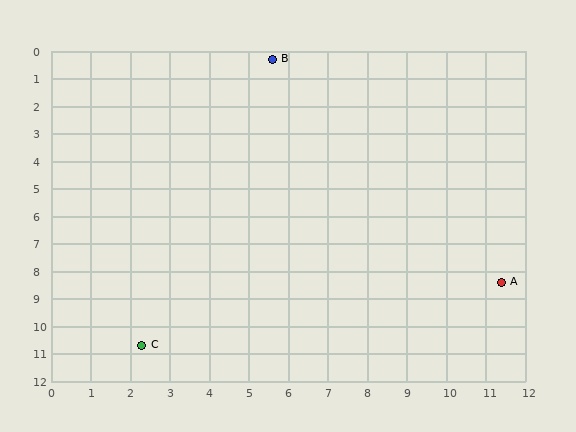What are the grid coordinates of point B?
Point B is at approximately (5.6, 0.3).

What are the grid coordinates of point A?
Point A is at approximately (11.4, 8.4).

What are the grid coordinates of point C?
Point C is at approximately (2.3, 10.7).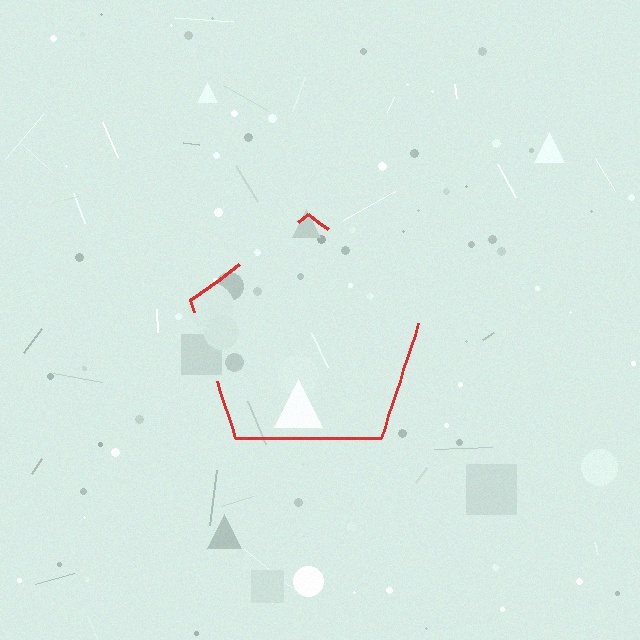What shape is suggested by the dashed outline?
The dashed outline suggests a pentagon.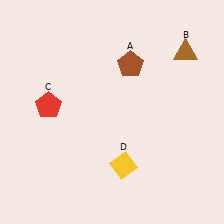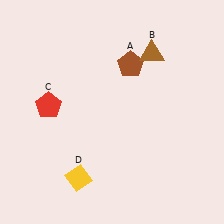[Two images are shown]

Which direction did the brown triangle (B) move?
The brown triangle (B) moved left.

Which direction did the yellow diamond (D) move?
The yellow diamond (D) moved left.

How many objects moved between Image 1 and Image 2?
2 objects moved between the two images.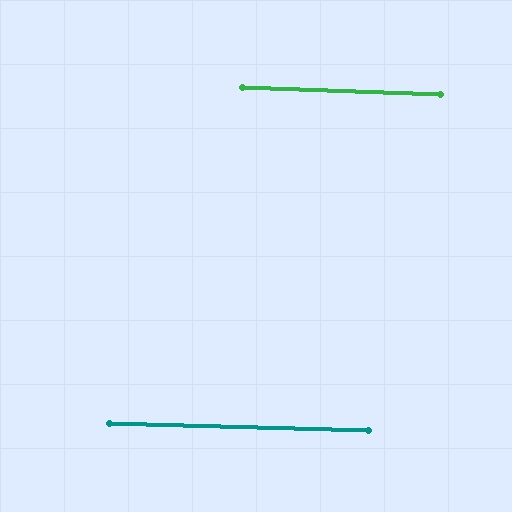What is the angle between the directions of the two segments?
Approximately 0 degrees.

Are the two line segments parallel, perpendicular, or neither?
Parallel — their directions differ by only 0.3°.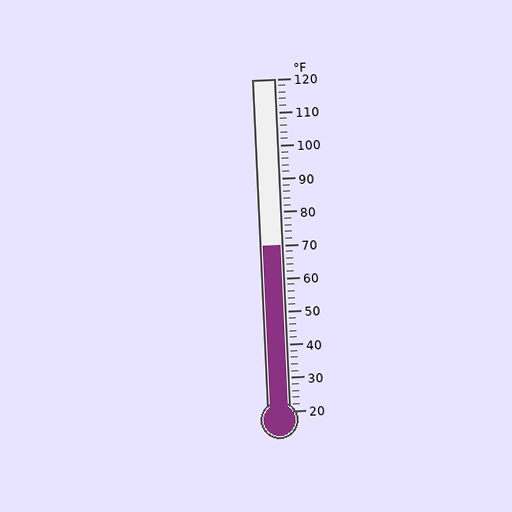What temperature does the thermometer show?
The thermometer shows approximately 70°F.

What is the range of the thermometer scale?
The thermometer scale ranges from 20°F to 120°F.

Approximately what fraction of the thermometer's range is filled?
The thermometer is filled to approximately 50% of its range.